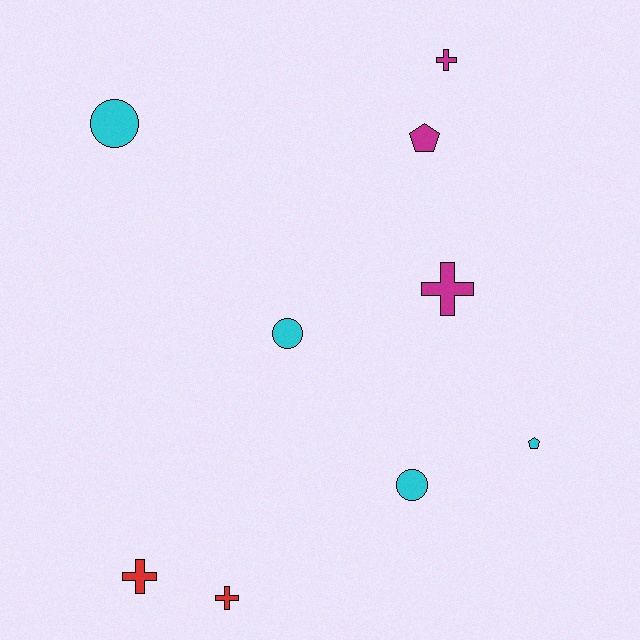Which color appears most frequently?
Cyan, with 4 objects.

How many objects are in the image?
There are 9 objects.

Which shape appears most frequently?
Cross, with 4 objects.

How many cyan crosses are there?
There are no cyan crosses.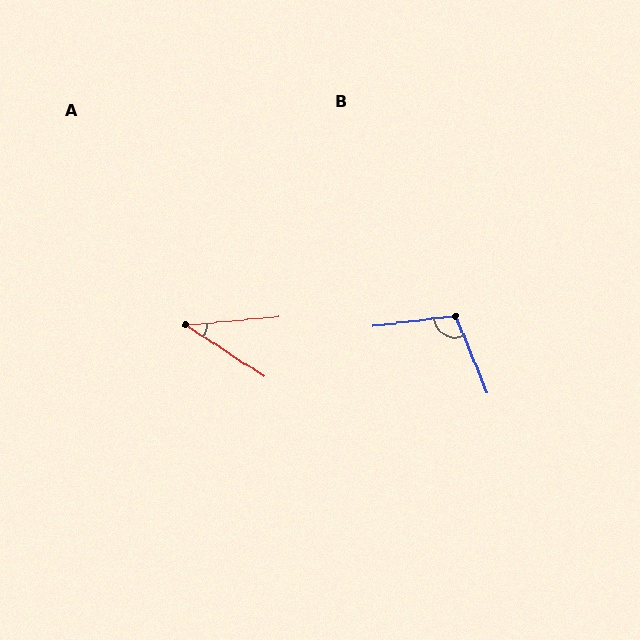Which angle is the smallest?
A, at approximately 38 degrees.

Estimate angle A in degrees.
Approximately 38 degrees.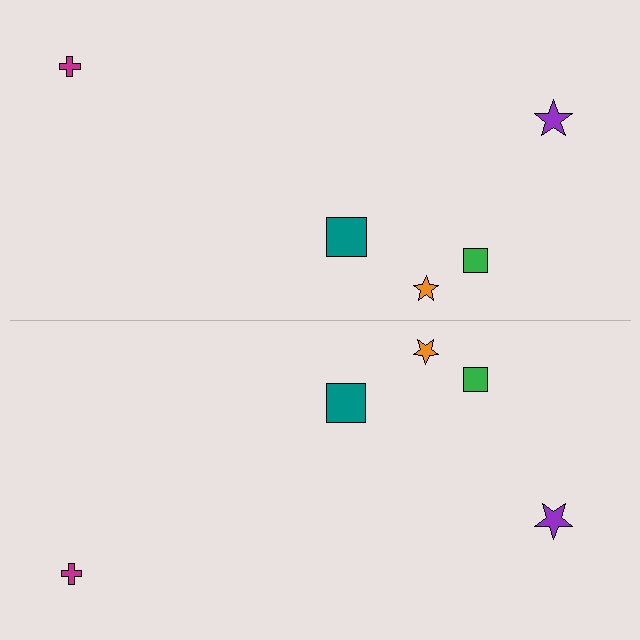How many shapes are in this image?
There are 10 shapes in this image.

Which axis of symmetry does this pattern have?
The pattern has a horizontal axis of symmetry running through the center of the image.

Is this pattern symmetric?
Yes, this pattern has bilateral (reflection) symmetry.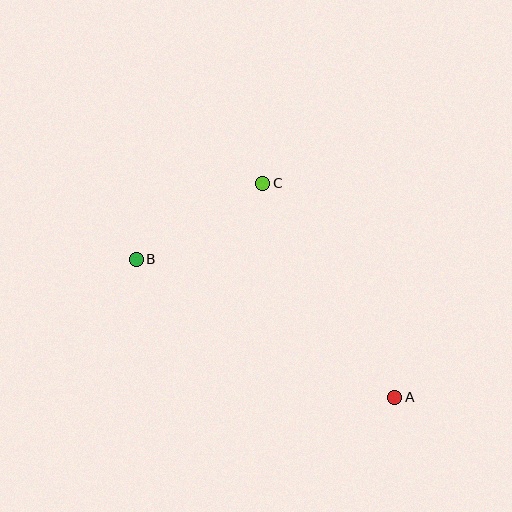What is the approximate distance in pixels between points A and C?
The distance between A and C is approximately 251 pixels.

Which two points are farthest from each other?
Points A and B are farthest from each other.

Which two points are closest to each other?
Points B and C are closest to each other.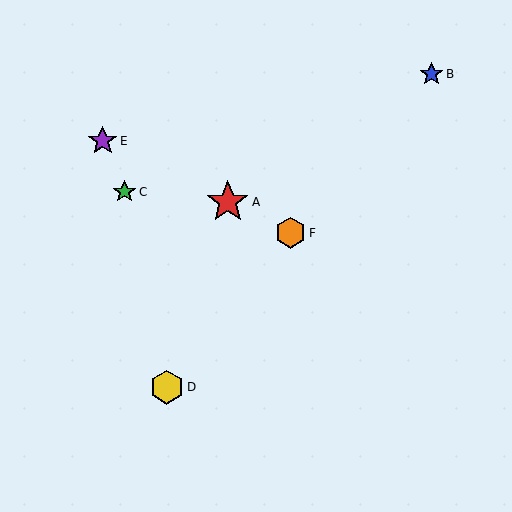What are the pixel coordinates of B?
Object B is at (432, 74).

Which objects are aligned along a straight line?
Objects A, E, F are aligned along a straight line.